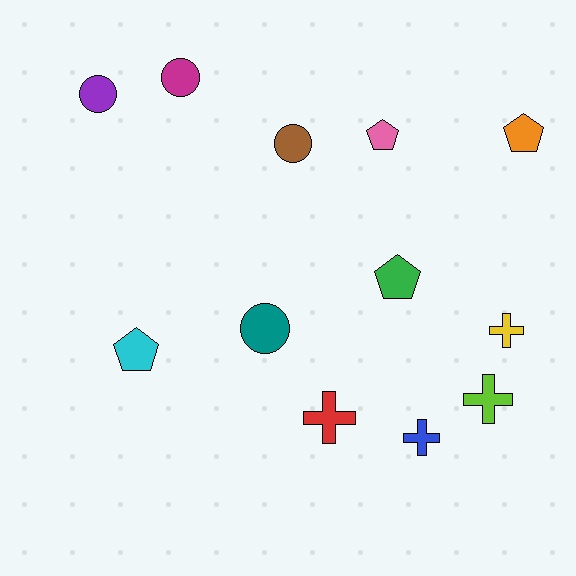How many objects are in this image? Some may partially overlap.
There are 12 objects.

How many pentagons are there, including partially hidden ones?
There are 4 pentagons.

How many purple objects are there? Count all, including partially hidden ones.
There is 1 purple object.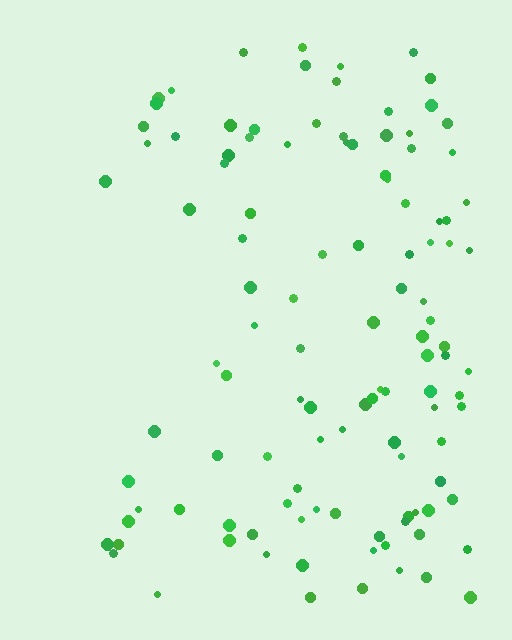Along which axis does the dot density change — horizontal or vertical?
Horizontal.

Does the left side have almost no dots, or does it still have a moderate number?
Still a moderate number, just noticeably fewer than the right.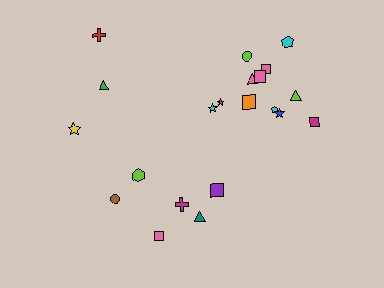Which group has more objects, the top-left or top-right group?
The top-right group.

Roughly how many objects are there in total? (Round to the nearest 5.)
Roughly 20 objects in total.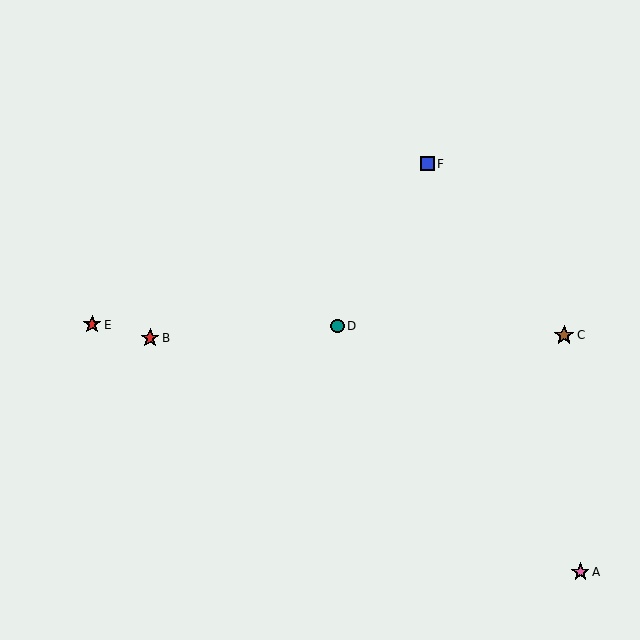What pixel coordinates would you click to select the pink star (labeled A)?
Click at (580, 572) to select the pink star A.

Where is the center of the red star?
The center of the red star is at (92, 325).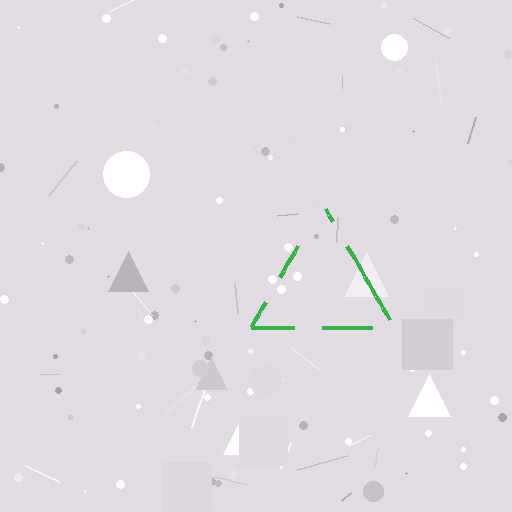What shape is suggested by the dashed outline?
The dashed outline suggests a triangle.